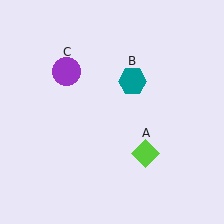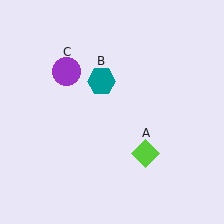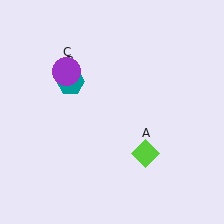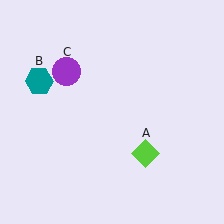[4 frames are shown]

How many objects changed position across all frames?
1 object changed position: teal hexagon (object B).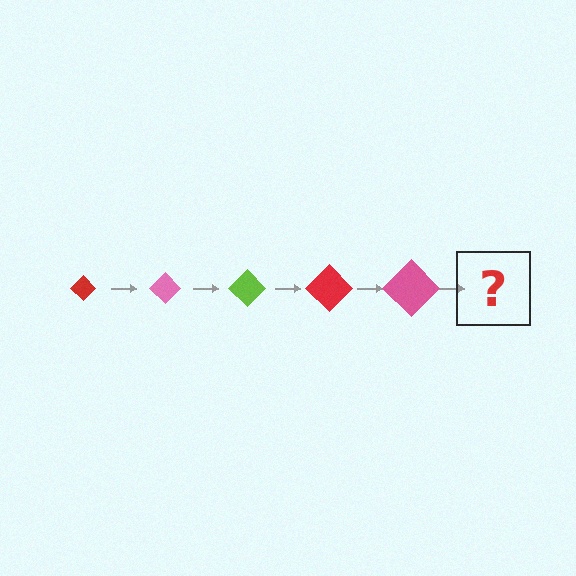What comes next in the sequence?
The next element should be a lime diamond, larger than the previous one.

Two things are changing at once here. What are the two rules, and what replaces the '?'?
The two rules are that the diamond grows larger each step and the color cycles through red, pink, and lime. The '?' should be a lime diamond, larger than the previous one.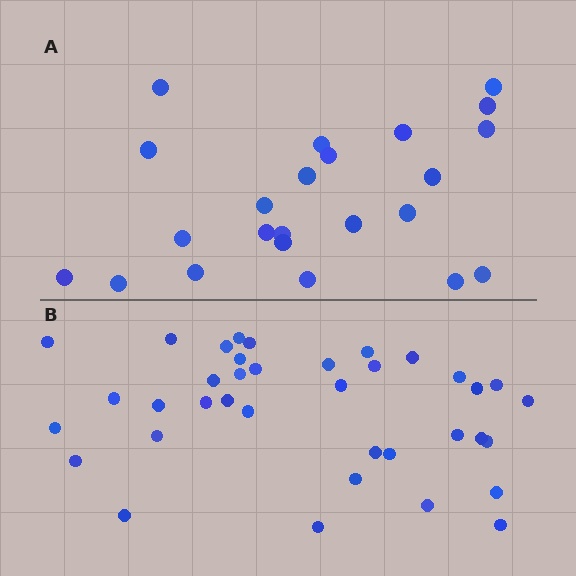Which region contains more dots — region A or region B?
Region B (the bottom region) has more dots.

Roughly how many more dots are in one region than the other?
Region B has approximately 15 more dots than region A.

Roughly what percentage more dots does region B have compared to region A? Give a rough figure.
About 60% more.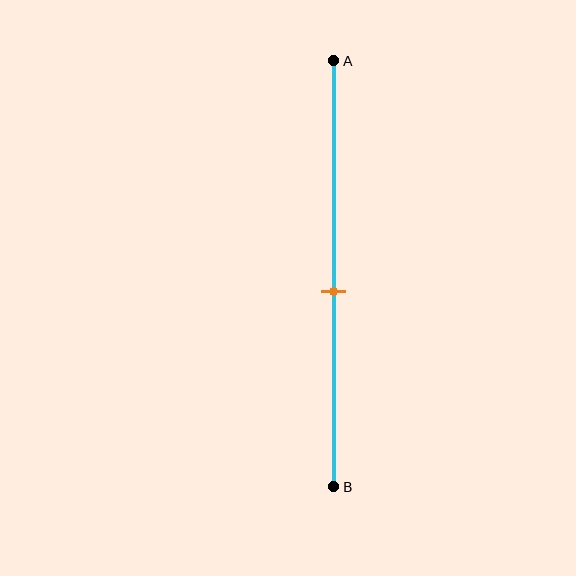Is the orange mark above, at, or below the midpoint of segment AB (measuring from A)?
The orange mark is below the midpoint of segment AB.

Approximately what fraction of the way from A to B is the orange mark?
The orange mark is approximately 55% of the way from A to B.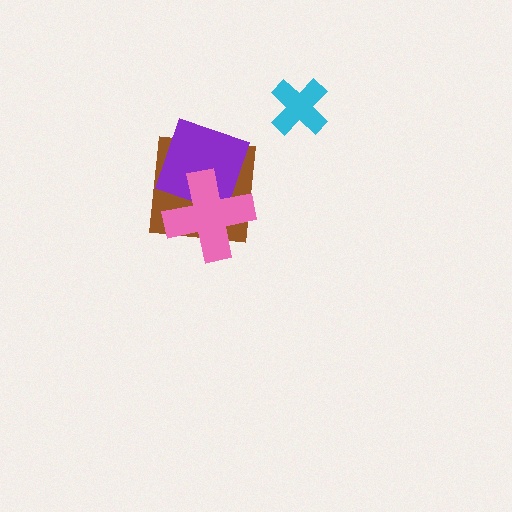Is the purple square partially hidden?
Yes, it is partially covered by another shape.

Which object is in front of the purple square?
The pink cross is in front of the purple square.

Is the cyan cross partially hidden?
No, no other shape covers it.